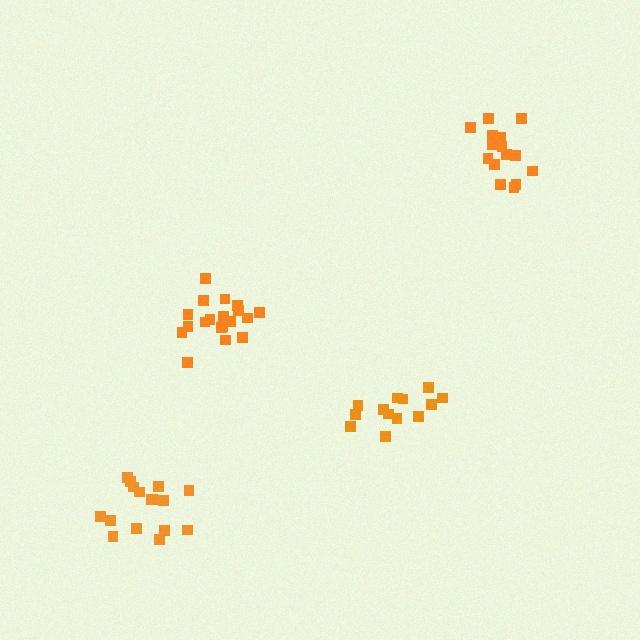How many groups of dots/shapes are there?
There are 4 groups.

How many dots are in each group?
Group 1: 13 dots, Group 2: 15 dots, Group 3: 16 dots, Group 4: 19 dots (63 total).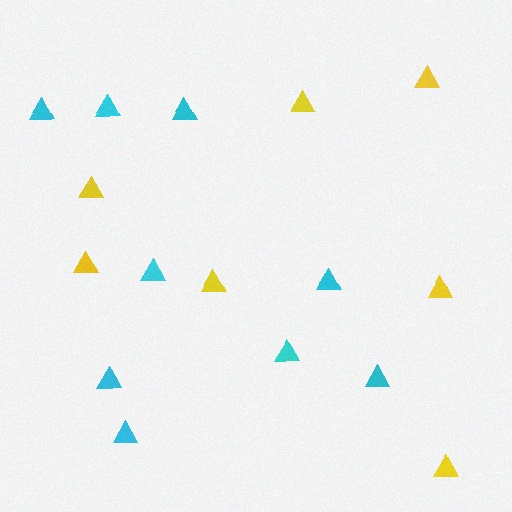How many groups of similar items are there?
There are 2 groups: one group of yellow triangles (7) and one group of cyan triangles (9).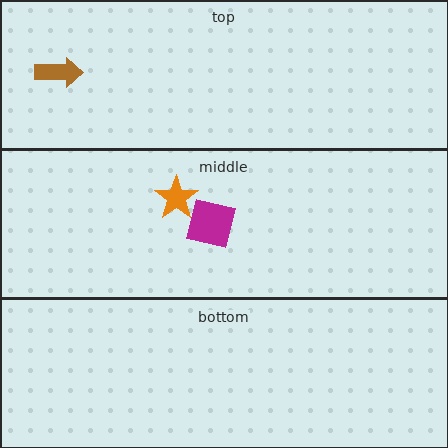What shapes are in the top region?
The brown arrow.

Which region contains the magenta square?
The middle region.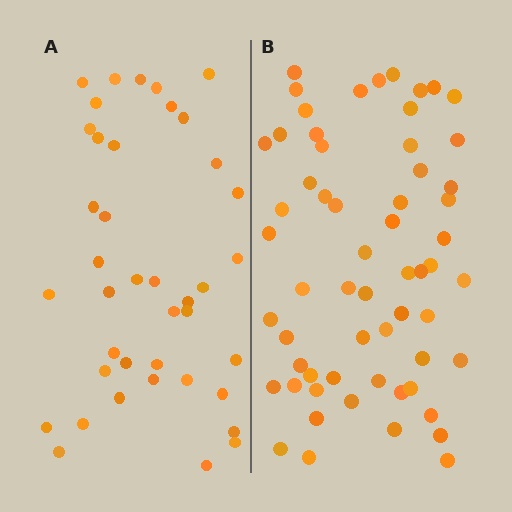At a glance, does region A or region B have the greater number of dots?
Region B (the right region) has more dots.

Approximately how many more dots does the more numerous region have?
Region B has approximately 20 more dots than region A.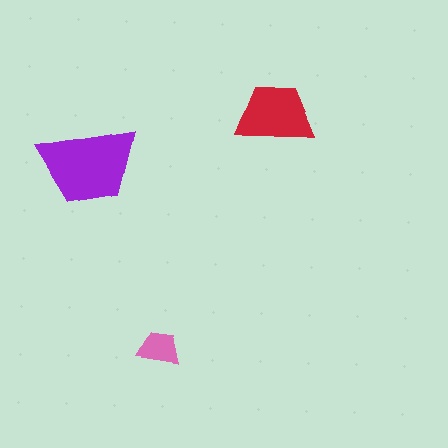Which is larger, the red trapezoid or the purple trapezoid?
The purple one.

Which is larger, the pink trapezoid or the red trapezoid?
The red one.